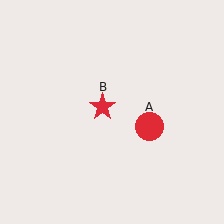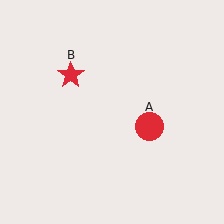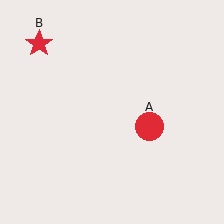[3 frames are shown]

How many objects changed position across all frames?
1 object changed position: red star (object B).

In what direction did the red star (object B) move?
The red star (object B) moved up and to the left.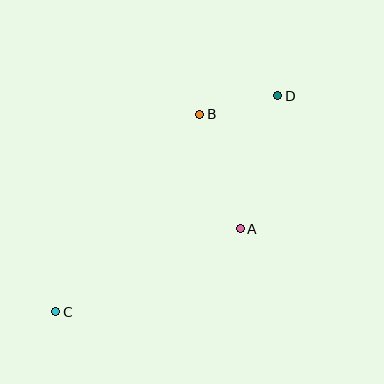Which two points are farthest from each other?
Points C and D are farthest from each other.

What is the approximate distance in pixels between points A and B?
The distance between A and B is approximately 121 pixels.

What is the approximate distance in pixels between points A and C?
The distance between A and C is approximately 203 pixels.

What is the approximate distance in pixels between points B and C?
The distance between B and C is approximately 244 pixels.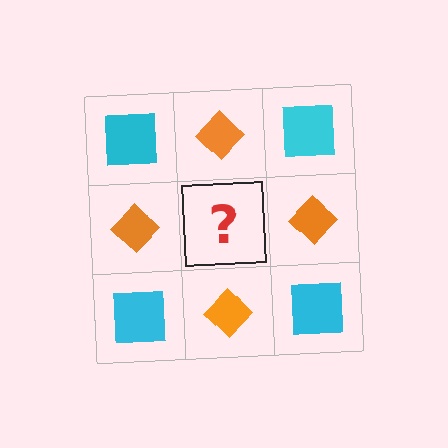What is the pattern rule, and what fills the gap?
The rule is that it alternates cyan square and orange diamond in a checkerboard pattern. The gap should be filled with a cyan square.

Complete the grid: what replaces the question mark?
The question mark should be replaced with a cyan square.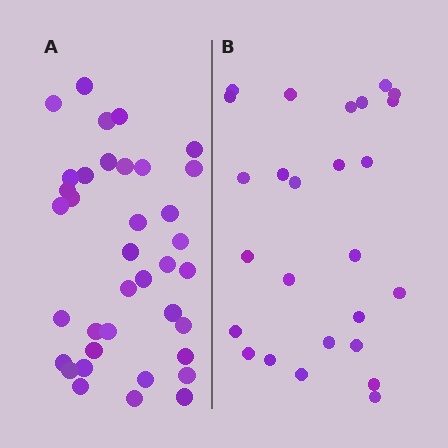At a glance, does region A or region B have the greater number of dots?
Region A (the left region) has more dots.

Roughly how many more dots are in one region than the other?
Region A has roughly 12 or so more dots than region B.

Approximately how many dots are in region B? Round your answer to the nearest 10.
About 30 dots. (The exact count is 26, which rounds to 30.)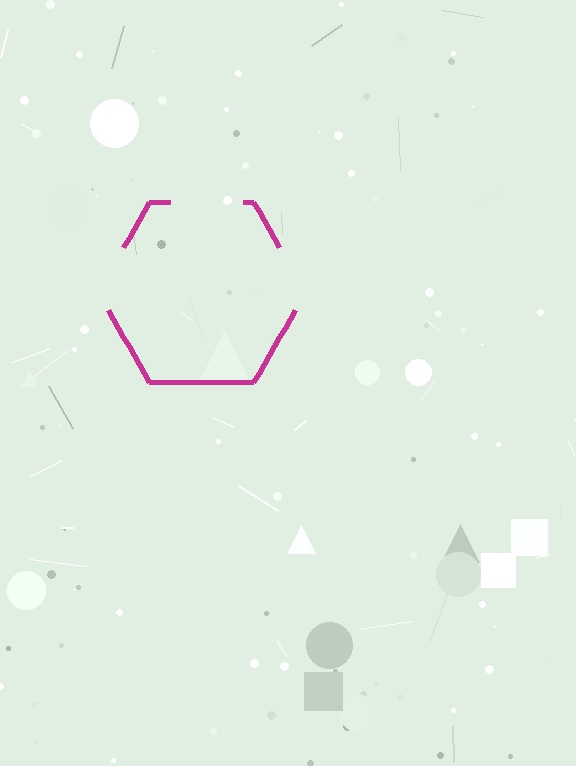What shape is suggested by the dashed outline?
The dashed outline suggests a hexagon.